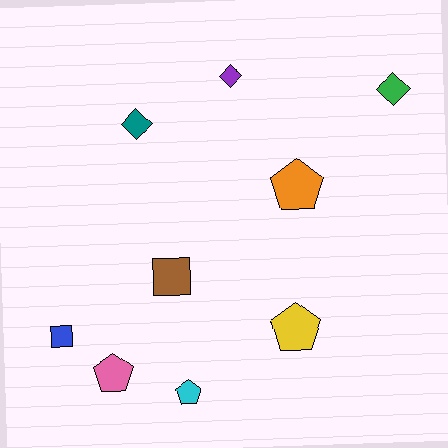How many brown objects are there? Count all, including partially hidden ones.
There is 1 brown object.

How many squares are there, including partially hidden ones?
There are 2 squares.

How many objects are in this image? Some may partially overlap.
There are 9 objects.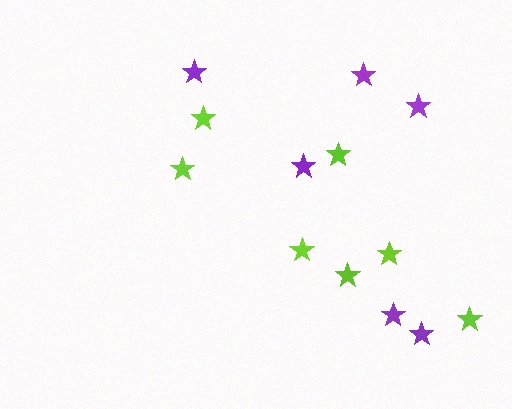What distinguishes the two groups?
There are 2 groups: one group of lime stars (7) and one group of purple stars (6).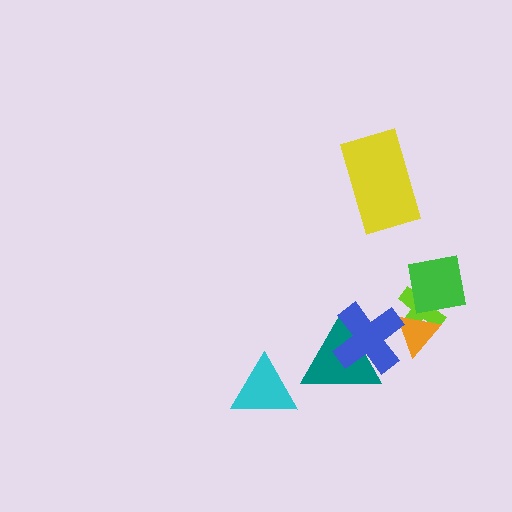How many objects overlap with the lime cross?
2 objects overlap with the lime cross.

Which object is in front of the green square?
The orange triangle is in front of the green square.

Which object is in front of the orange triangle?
The blue cross is in front of the orange triangle.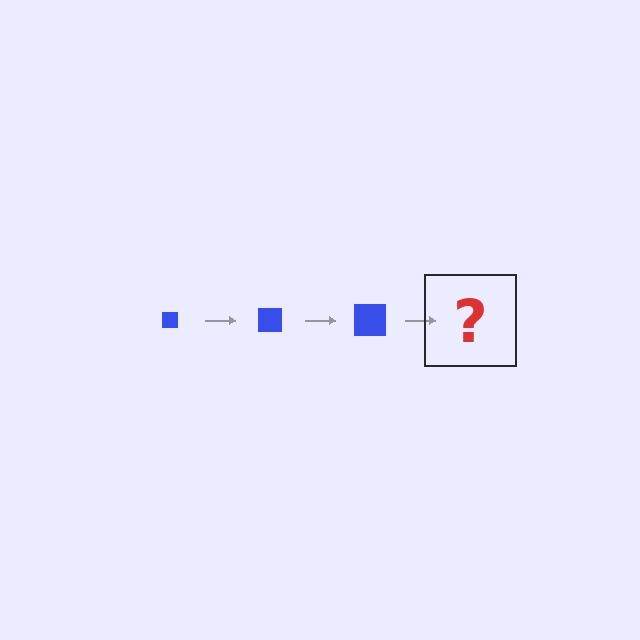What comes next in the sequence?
The next element should be a blue square, larger than the previous one.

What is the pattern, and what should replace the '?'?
The pattern is that the square gets progressively larger each step. The '?' should be a blue square, larger than the previous one.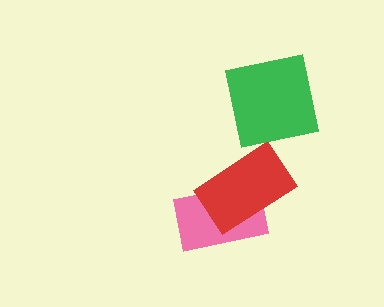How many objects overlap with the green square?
0 objects overlap with the green square.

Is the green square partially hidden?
No, no other shape covers it.